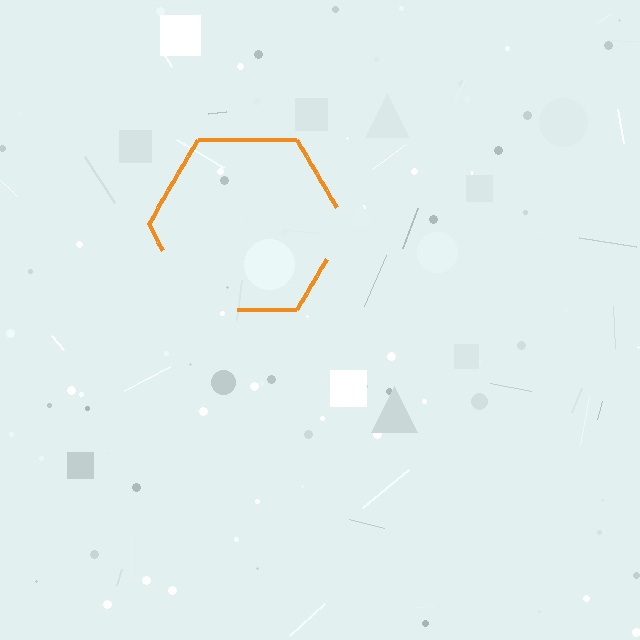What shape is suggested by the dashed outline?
The dashed outline suggests a hexagon.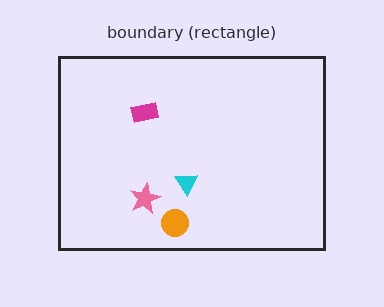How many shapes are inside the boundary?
4 inside, 0 outside.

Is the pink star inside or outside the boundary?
Inside.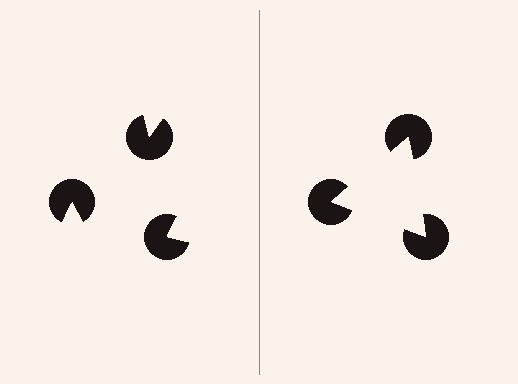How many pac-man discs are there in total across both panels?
6 — 3 on each side.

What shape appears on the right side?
An illusory triangle.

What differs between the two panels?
The pac-man discs are positioned identically on both sides; only the wedge orientations differ. On the right they align to a triangle; on the left they are misaligned.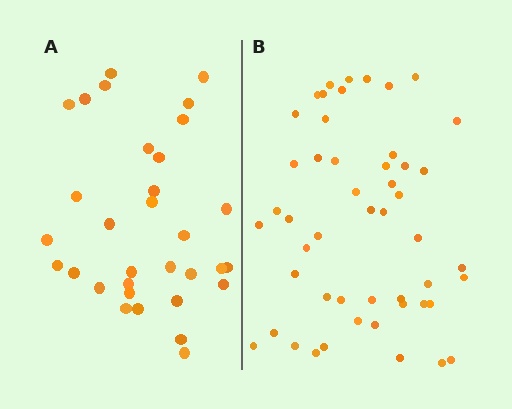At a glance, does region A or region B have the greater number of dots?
Region B (the right region) has more dots.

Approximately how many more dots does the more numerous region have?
Region B has approximately 20 more dots than region A.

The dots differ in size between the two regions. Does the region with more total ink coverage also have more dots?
No. Region A has more total ink coverage because its dots are larger, but region B actually contains more individual dots. Total area can be misleading — the number of items is what matters here.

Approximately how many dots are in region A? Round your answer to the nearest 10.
About 30 dots. (The exact count is 32, which rounds to 30.)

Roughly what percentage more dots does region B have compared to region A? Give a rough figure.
About 55% more.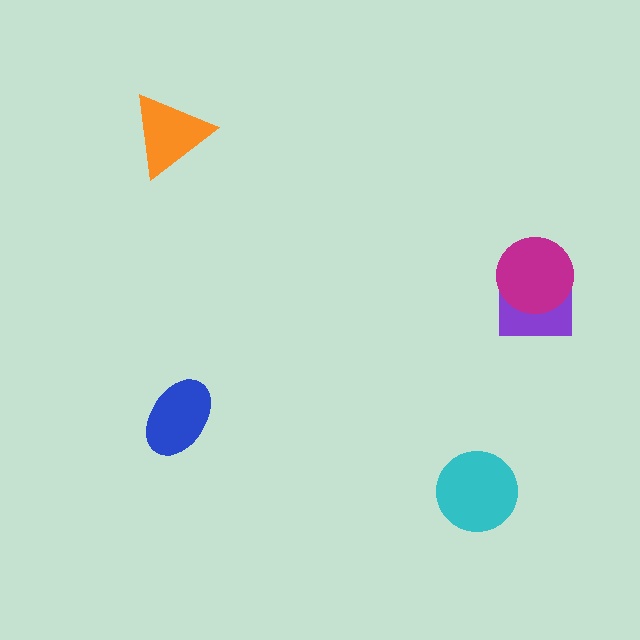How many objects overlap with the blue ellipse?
0 objects overlap with the blue ellipse.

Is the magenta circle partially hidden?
No, no other shape covers it.